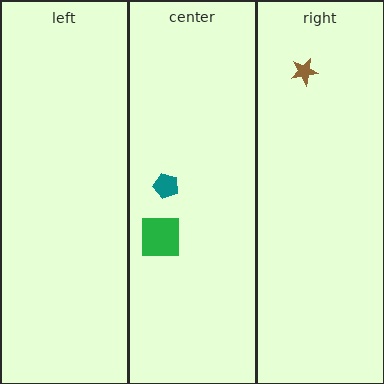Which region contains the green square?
The center region.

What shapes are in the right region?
The brown star.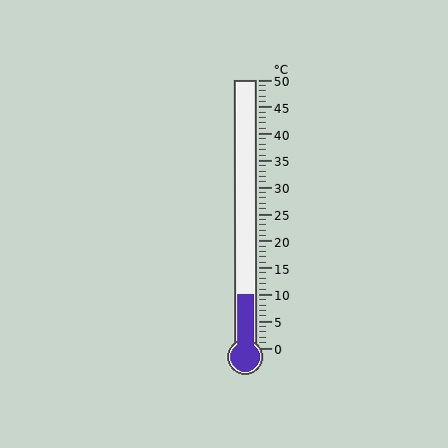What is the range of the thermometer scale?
The thermometer scale ranges from 0°C to 50°C.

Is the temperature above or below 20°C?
The temperature is below 20°C.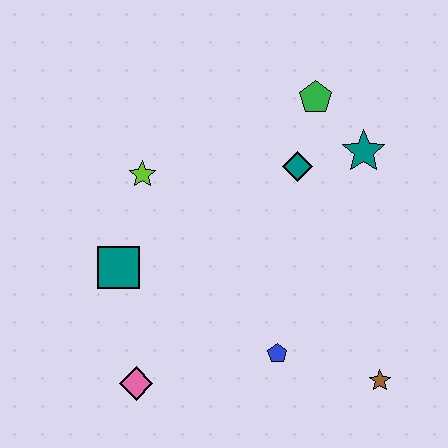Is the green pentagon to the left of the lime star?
No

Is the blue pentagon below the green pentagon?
Yes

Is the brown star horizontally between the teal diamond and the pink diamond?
No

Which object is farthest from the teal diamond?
The pink diamond is farthest from the teal diamond.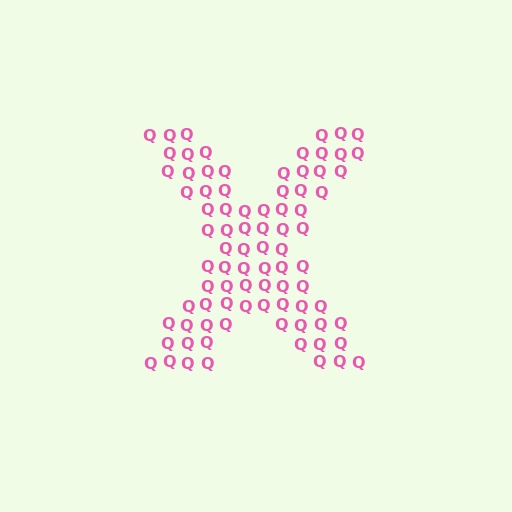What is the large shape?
The large shape is the letter X.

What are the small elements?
The small elements are letter Q's.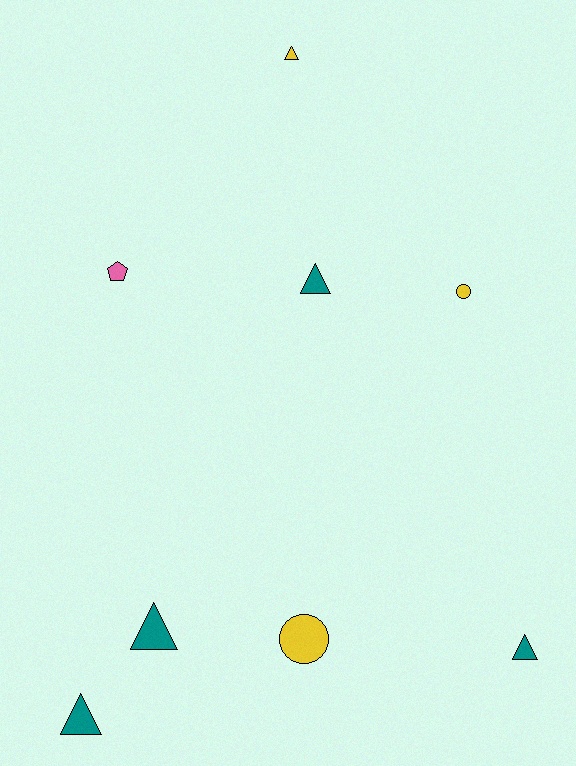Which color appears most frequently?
Teal, with 4 objects.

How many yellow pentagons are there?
There are no yellow pentagons.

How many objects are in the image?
There are 8 objects.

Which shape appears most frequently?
Triangle, with 5 objects.